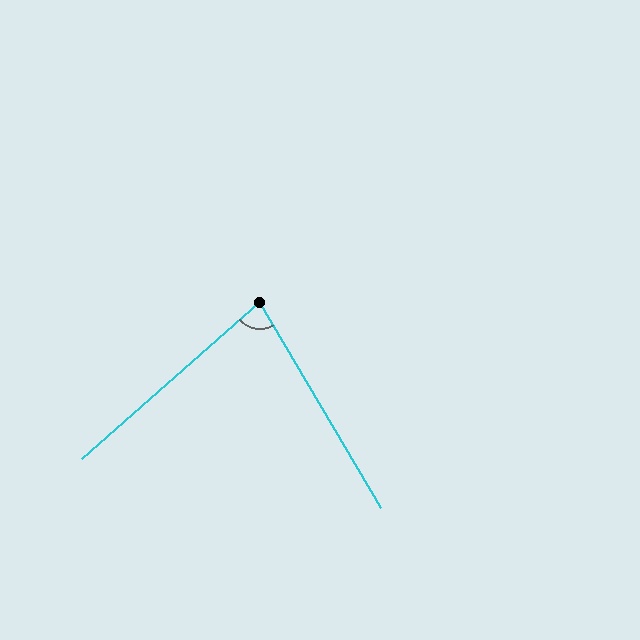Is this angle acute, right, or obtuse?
It is acute.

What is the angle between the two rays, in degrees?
Approximately 79 degrees.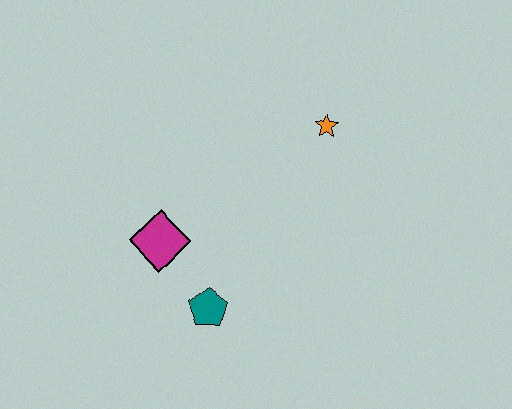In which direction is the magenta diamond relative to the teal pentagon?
The magenta diamond is above the teal pentagon.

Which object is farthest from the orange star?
The teal pentagon is farthest from the orange star.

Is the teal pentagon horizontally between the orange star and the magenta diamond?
Yes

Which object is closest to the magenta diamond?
The teal pentagon is closest to the magenta diamond.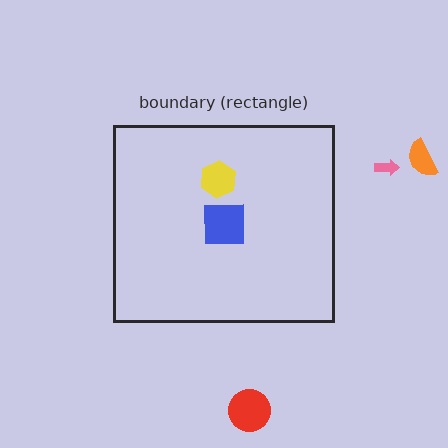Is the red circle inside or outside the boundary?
Outside.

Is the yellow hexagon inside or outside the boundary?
Inside.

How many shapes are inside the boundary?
2 inside, 3 outside.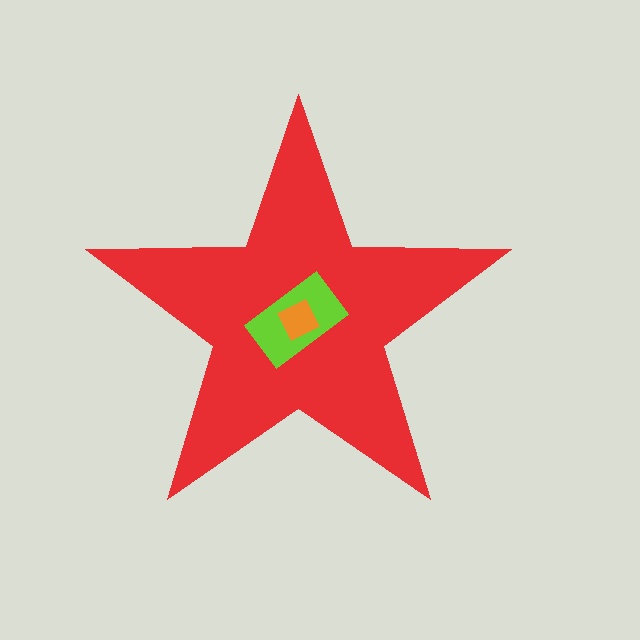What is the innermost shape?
The orange diamond.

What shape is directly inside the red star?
The lime rectangle.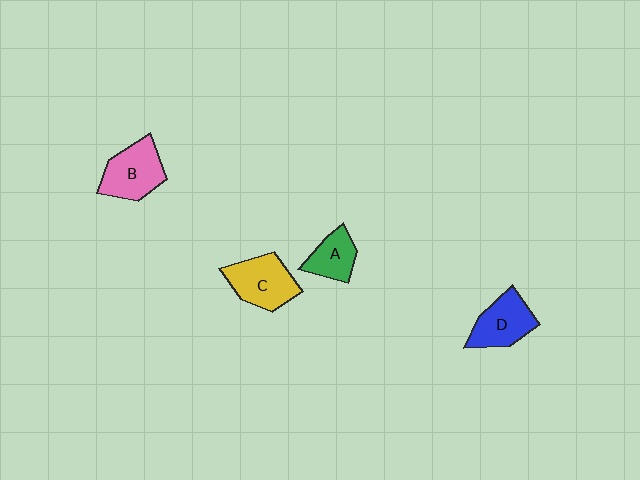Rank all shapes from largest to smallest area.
From largest to smallest: C (yellow), B (pink), D (blue), A (green).